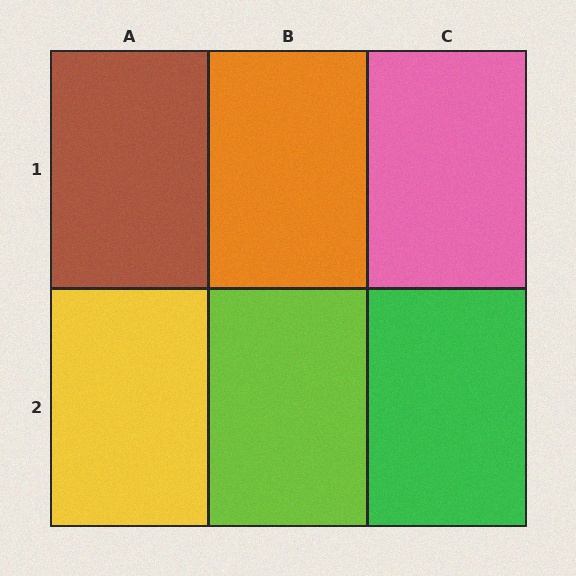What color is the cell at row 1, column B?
Orange.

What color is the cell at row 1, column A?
Brown.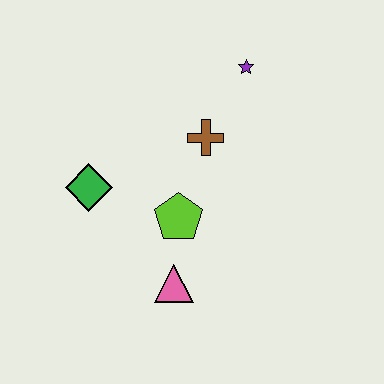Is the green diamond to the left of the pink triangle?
Yes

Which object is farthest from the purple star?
The pink triangle is farthest from the purple star.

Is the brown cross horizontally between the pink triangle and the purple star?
Yes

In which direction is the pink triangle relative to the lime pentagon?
The pink triangle is below the lime pentagon.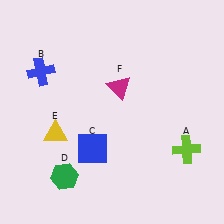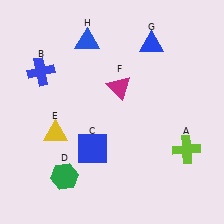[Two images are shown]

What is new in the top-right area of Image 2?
A blue triangle (G) was added in the top-right area of Image 2.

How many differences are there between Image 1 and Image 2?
There are 2 differences between the two images.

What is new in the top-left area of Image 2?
A blue triangle (H) was added in the top-left area of Image 2.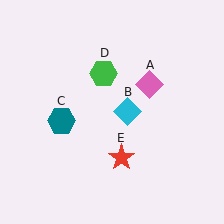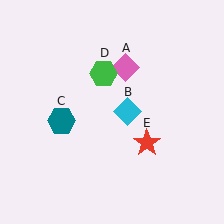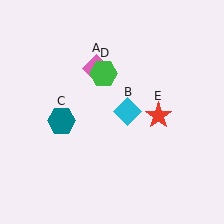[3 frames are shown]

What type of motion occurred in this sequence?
The pink diamond (object A), red star (object E) rotated counterclockwise around the center of the scene.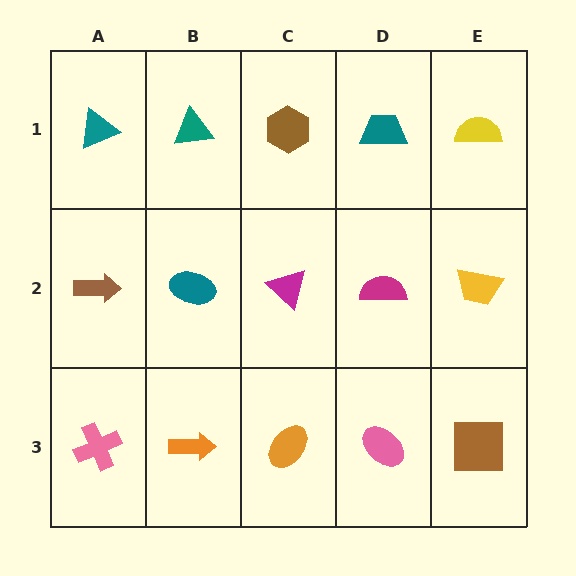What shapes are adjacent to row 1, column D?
A magenta semicircle (row 2, column D), a brown hexagon (row 1, column C), a yellow semicircle (row 1, column E).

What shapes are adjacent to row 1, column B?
A teal ellipse (row 2, column B), a teal triangle (row 1, column A), a brown hexagon (row 1, column C).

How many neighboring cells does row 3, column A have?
2.